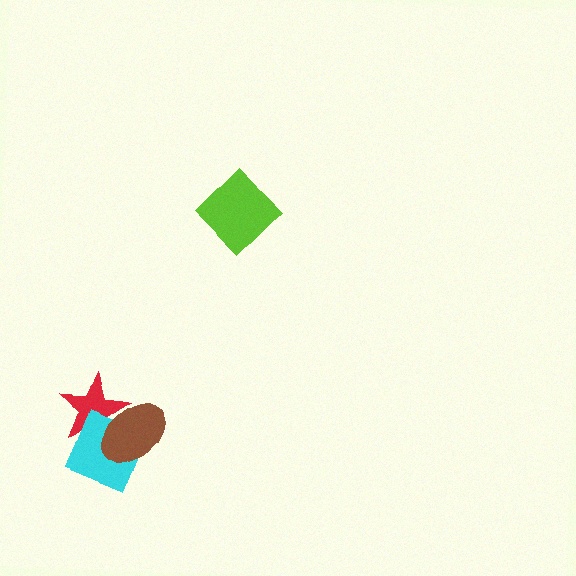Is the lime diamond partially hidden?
No, no other shape covers it.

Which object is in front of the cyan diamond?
The brown ellipse is in front of the cyan diamond.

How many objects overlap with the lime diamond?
0 objects overlap with the lime diamond.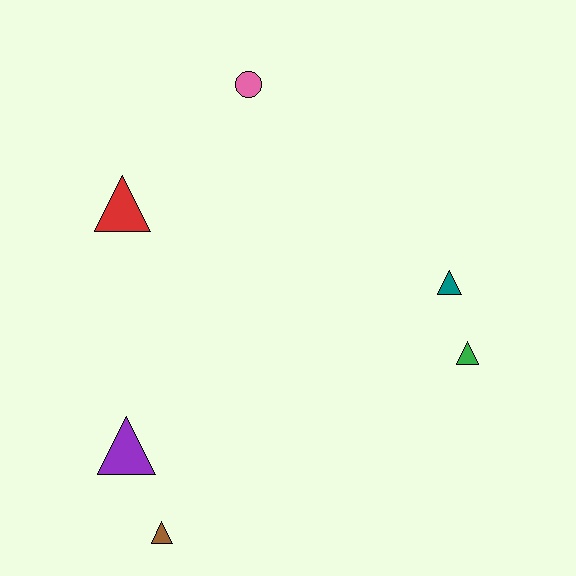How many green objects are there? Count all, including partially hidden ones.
There is 1 green object.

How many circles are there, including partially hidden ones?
There is 1 circle.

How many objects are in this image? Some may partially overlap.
There are 6 objects.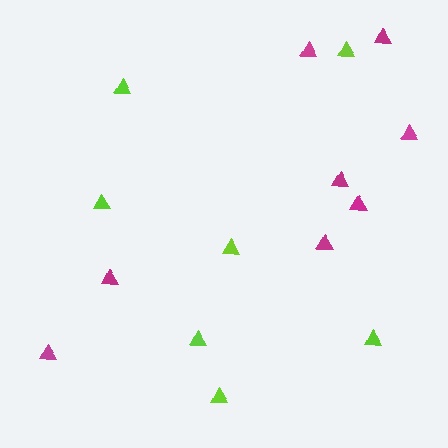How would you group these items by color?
There are 2 groups: one group of magenta triangles (8) and one group of lime triangles (7).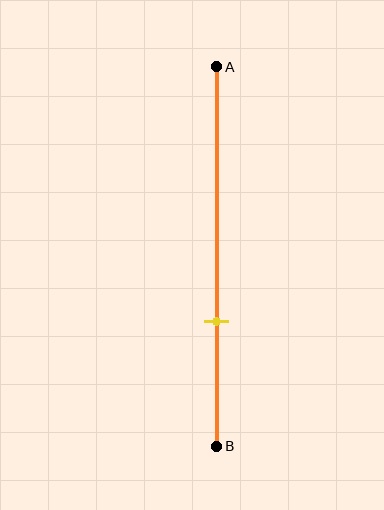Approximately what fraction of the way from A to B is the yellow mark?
The yellow mark is approximately 65% of the way from A to B.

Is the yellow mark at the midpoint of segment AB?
No, the mark is at about 65% from A, not at the 50% midpoint.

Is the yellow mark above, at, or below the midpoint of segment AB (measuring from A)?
The yellow mark is below the midpoint of segment AB.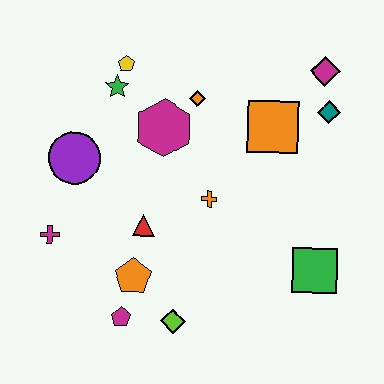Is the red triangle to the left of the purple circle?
No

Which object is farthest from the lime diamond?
The magenta diamond is farthest from the lime diamond.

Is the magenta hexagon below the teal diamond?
Yes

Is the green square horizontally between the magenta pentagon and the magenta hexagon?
No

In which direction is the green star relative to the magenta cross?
The green star is above the magenta cross.